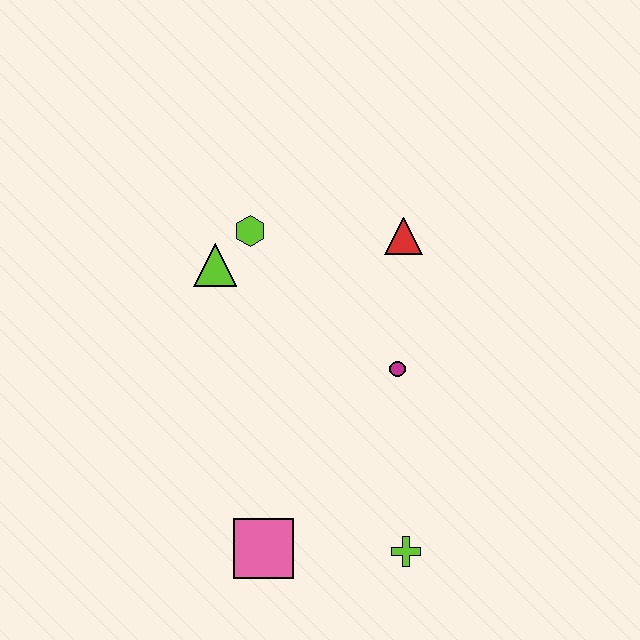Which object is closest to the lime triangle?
The lime hexagon is closest to the lime triangle.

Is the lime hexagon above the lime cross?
Yes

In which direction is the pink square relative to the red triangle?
The pink square is below the red triangle.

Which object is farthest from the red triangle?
The pink square is farthest from the red triangle.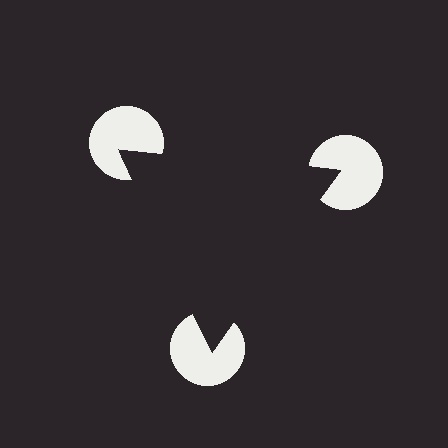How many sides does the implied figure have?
3 sides.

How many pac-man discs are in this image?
There are 3 — one at each vertex of the illusory triangle.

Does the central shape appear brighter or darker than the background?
It typically appears slightly darker than the background, even though no actual brightness change is drawn.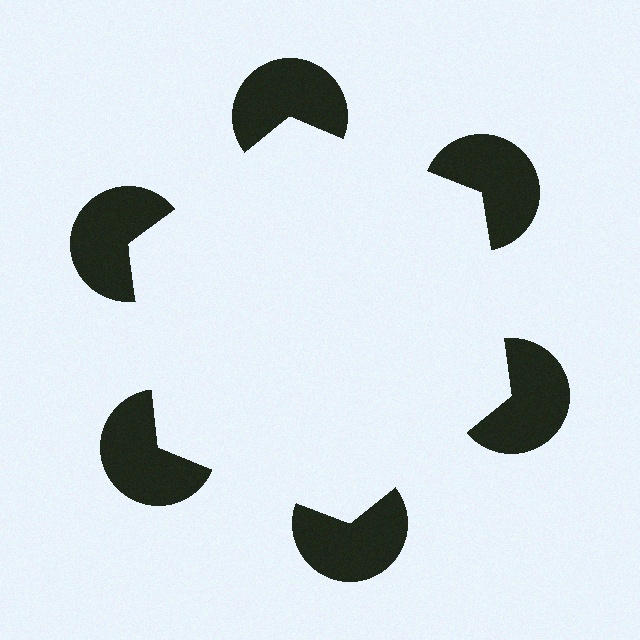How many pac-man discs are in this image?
There are 6 — one at each vertex of the illusory hexagon.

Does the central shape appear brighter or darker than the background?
It typically appears slightly brighter than the background, even though no actual brightness change is drawn.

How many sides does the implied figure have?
6 sides.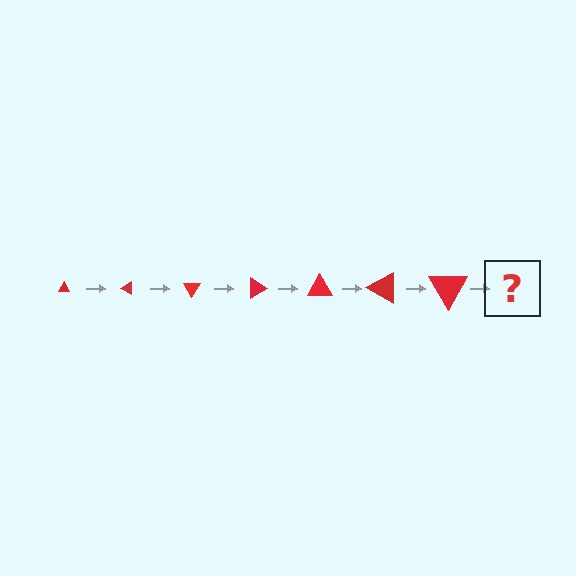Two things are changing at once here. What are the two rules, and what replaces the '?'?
The two rules are that the triangle grows larger each step and it rotates 30 degrees each step. The '?' should be a triangle, larger than the previous one and rotated 210 degrees from the start.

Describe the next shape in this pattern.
It should be a triangle, larger than the previous one and rotated 210 degrees from the start.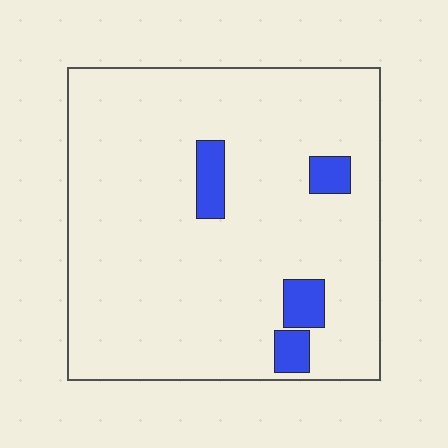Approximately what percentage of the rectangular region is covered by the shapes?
Approximately 10%.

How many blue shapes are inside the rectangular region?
4.